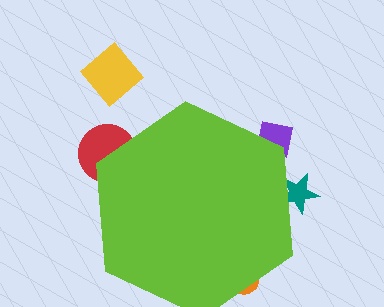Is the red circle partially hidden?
Yes, the red circle is partially hidden behind the lime hexagon.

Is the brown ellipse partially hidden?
Yes, the brown ellipse is partially hidden behind the lime hexagon.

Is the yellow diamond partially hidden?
No, the yellow diamond is fully visible.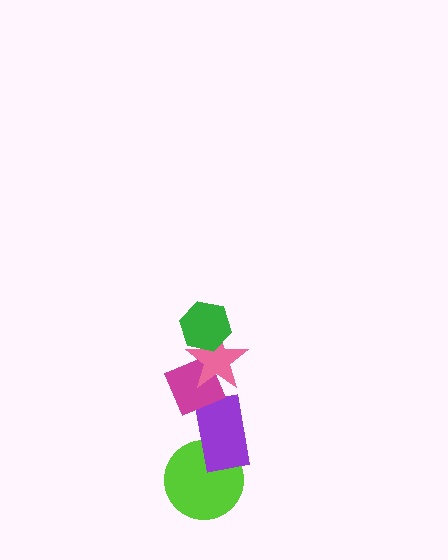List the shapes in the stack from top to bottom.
From top to bottom: the green hexagon, the pink star, the magenta diamond, the purple rectangle, the lime circle.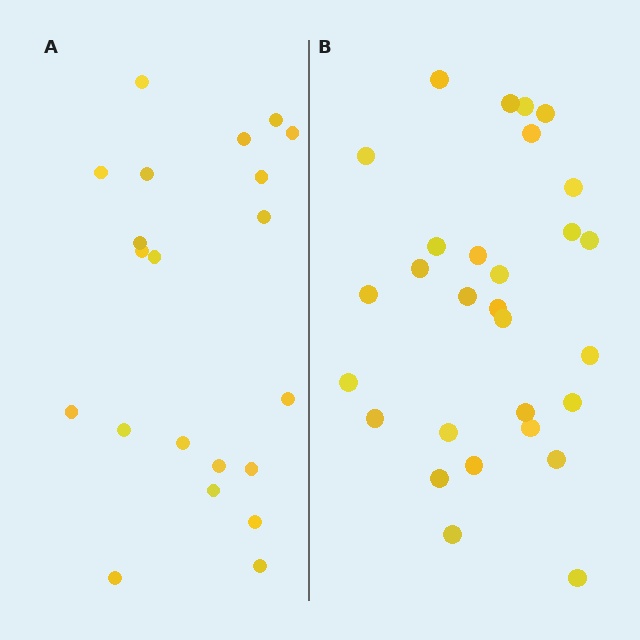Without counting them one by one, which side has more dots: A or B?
Region B (the right region) has more dots.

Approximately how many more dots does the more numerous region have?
Region B has roughly 8 or so more dots than region A.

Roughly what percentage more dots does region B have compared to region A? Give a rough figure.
About 40% more.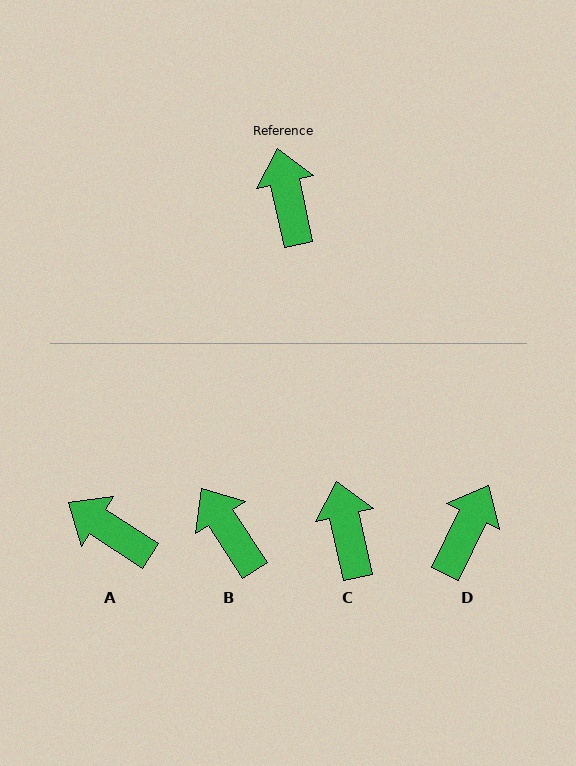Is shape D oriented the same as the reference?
No, it is off by about 38 degrees.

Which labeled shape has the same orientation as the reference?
C.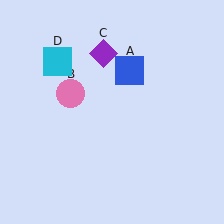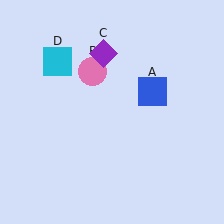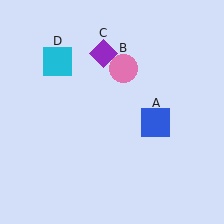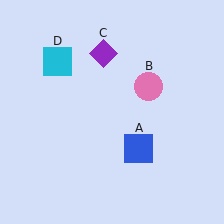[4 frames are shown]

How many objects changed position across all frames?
2 objects changed position: blue square (object A), pink circle (object B).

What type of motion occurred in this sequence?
The blue square (object A), pink circle (object B) rotated clockwise around the center of the scene.